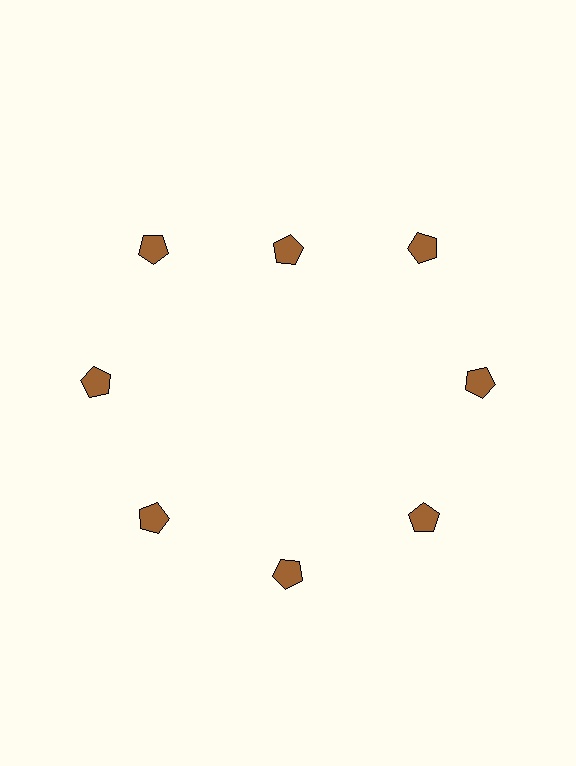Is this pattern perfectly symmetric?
No. The 8 brown pentagons are arranged in a ring, but one element near the 12 o'clock position is pulled inward toward the center, breaking the 8-fold rotational symmetry.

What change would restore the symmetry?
The symmetry would be restored by moving it outward, back onto the ring so that all 8 pentagons sit at equal angles and equal distance from the center.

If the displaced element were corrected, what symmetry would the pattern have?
It would have 8-fold rotational symmetry — the pattern would map onto itself every 45 degrees.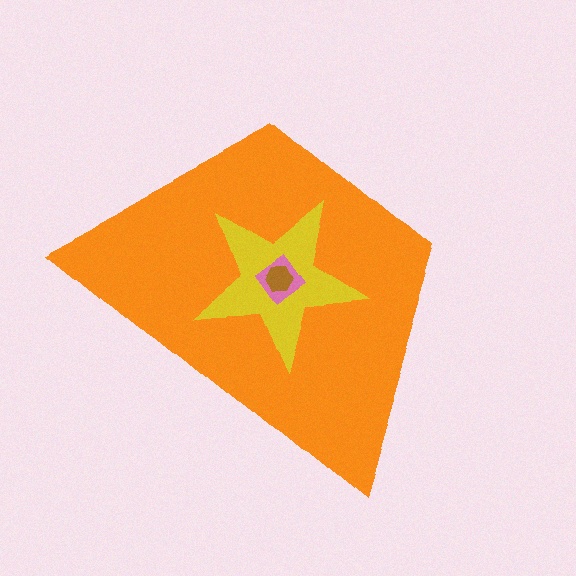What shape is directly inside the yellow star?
The pink diamond.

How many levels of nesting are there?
4.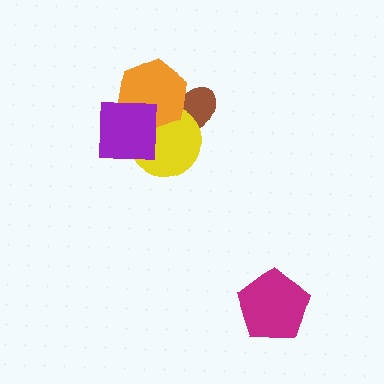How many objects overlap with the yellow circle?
3 objects overlap with the yellow circle.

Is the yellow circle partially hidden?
Yes, it is partially covered by another shape.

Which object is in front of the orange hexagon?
The purple square is in front of the orange hexagon.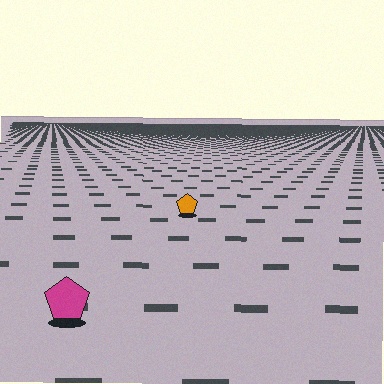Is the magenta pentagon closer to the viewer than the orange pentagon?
Yes. The magenta pentagon is closer — you can tell from the texture gradient: the ground texture is coarser near it.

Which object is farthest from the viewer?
The orange pentagon is farthest from the viewer. It appears smaller and the ground texture around it is denser.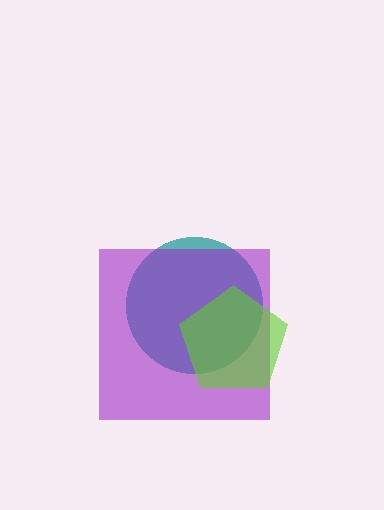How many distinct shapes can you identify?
There are 3 distinct shapes: a teal circle, a purple square, a lime pentagon.